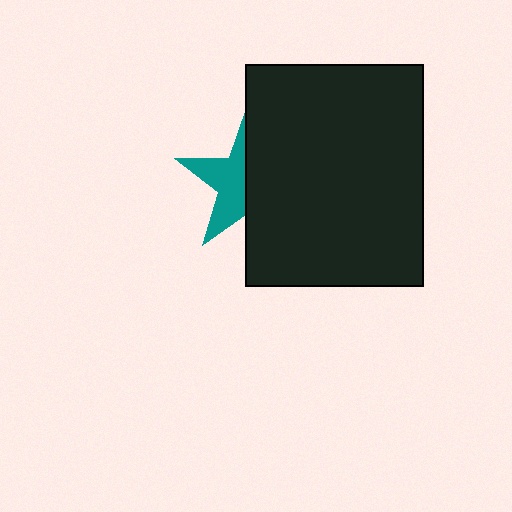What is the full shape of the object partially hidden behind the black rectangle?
The partially hidden object is a teal star.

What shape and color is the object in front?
The object in front is a black rectangle.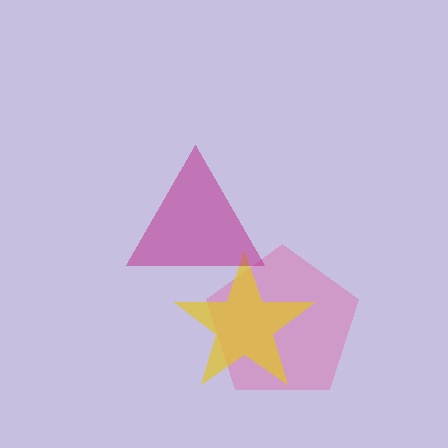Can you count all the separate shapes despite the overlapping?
Yes, there are 3 separate shapes.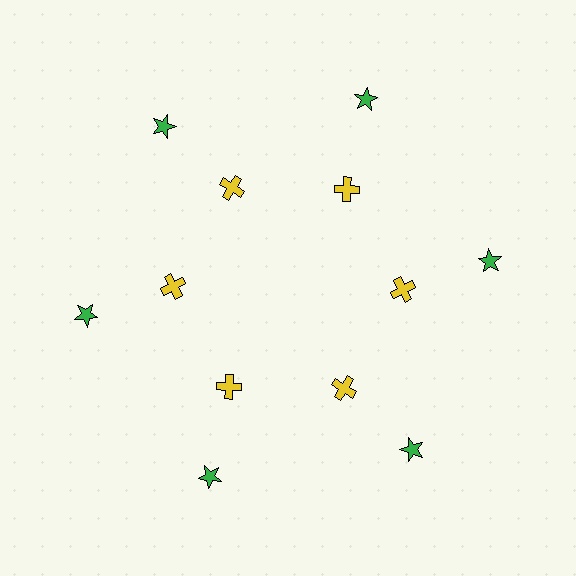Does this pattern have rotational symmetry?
Yes, this pattern has 6-fold rotational symmetry. It looks the same after rotating 60 degrees around the center.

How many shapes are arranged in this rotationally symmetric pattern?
There are 12 shapes, arranged in 6 groups of 2.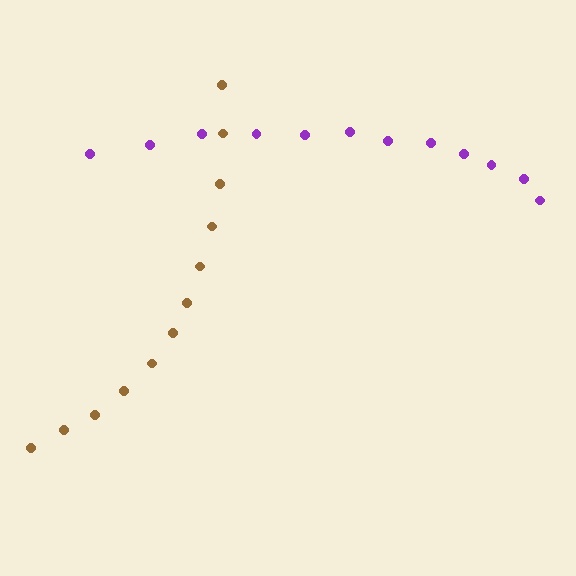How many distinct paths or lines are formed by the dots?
There are 2 distinct paths.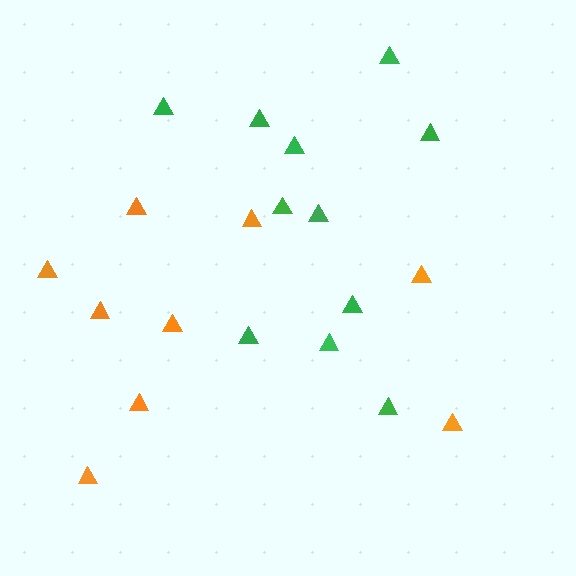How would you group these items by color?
There are 2 groups: one group of green triangles (11) and one group of orange triangles (9).